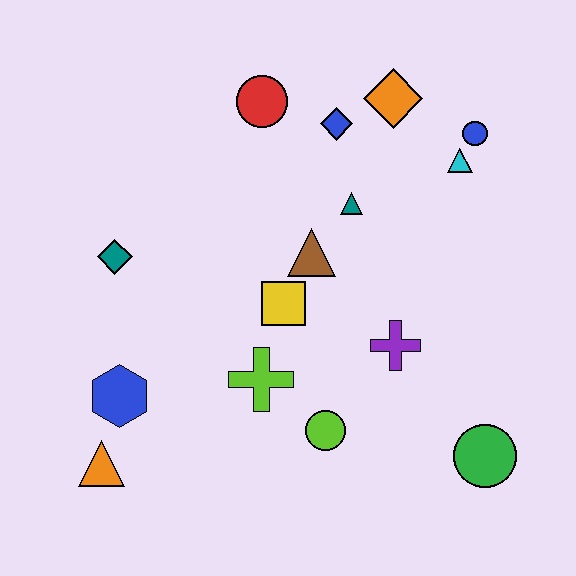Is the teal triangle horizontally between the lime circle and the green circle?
Yes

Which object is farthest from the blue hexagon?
The blue circle is farthest from the blue hexagon.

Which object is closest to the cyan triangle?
The blue circle is closest to the cyan triangle.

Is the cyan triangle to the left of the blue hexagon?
No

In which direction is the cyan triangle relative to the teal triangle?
The cyan triangle is to the right of the teal triangle.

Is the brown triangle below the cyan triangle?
Yes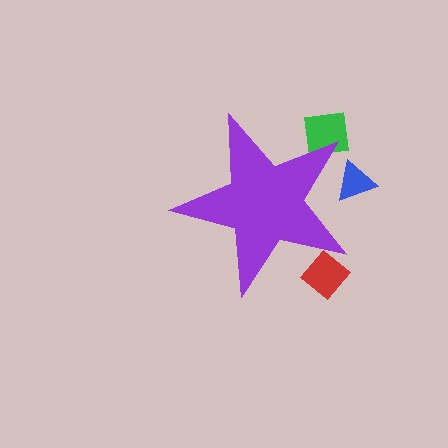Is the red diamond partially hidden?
Yes, the red diamond is partially hidden behind the purple star.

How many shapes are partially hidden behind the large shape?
3 shapes are partially hidden.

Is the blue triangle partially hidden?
Yes, the blue triangle is partially hidden behind the purple star.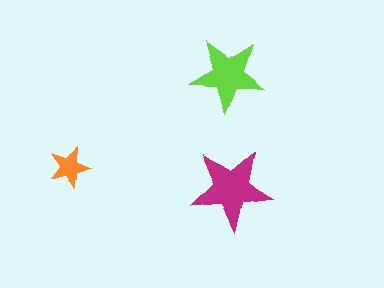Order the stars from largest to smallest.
the magenta one, the lime one, the orange one.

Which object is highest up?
The lime star is topmost.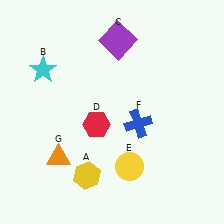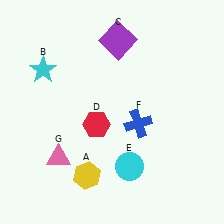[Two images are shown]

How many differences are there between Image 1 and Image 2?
There are 2 differences between the two images.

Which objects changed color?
E changed from yellow to cyan. G changed from orange to pink.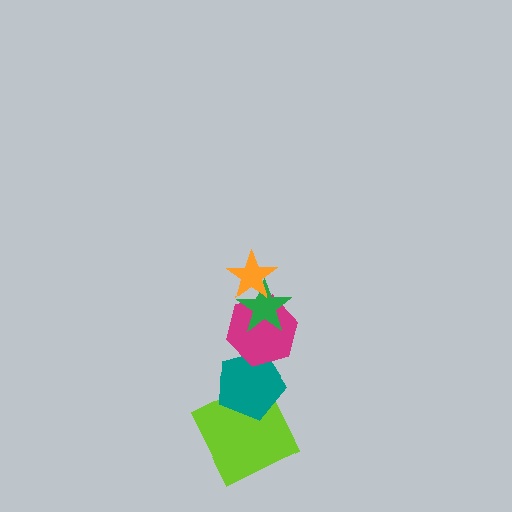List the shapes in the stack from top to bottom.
From top to bottom: the orange star, the green star, the magenta hexagon, the teal pentagon, the lime square.